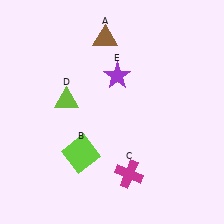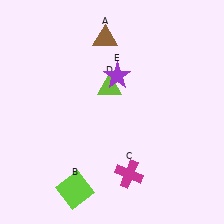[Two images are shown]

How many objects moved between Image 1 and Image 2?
2 objects moved between the two images.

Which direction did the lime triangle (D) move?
The lime triangle (D) moved right.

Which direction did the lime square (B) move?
The lime square (B) moved down.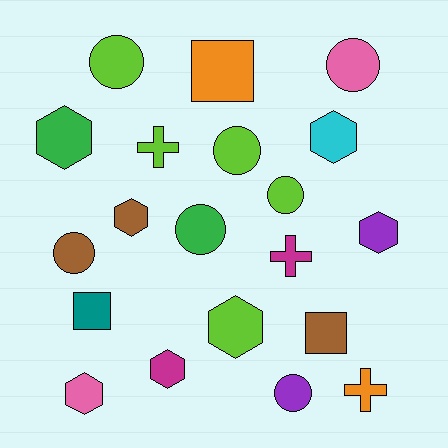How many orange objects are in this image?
There are 2 orange objects.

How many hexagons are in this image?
There are 7 hexagons.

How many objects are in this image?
There are 20 objects.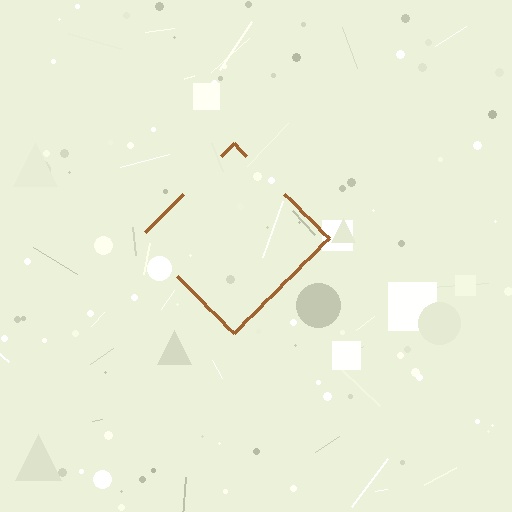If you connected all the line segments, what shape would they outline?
They would outline a diamond.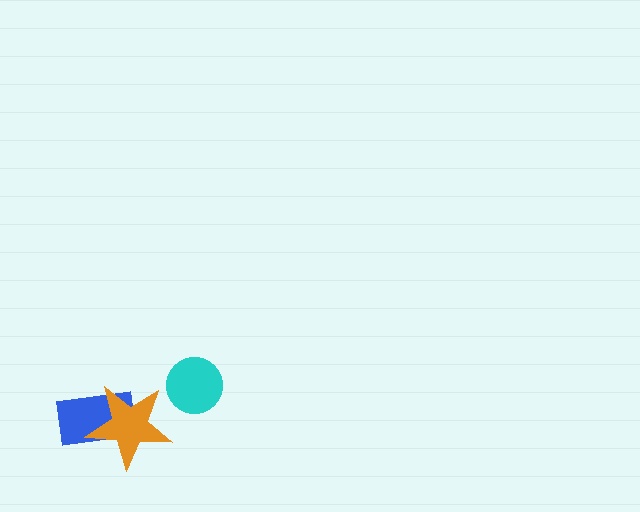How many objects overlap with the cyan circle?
0 objects overlap with the cyan circle.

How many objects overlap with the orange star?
1 object overlaps with the orange star.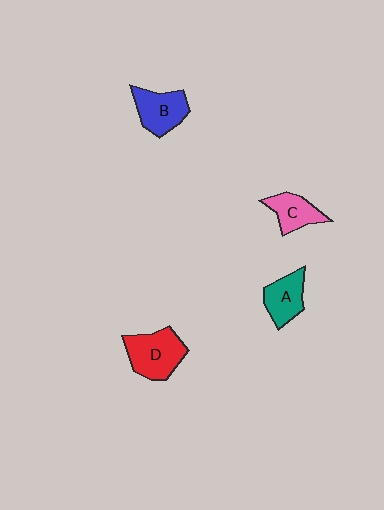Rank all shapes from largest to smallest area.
From largest to smallest: D (red), B (blue), A (teal), C (pink).